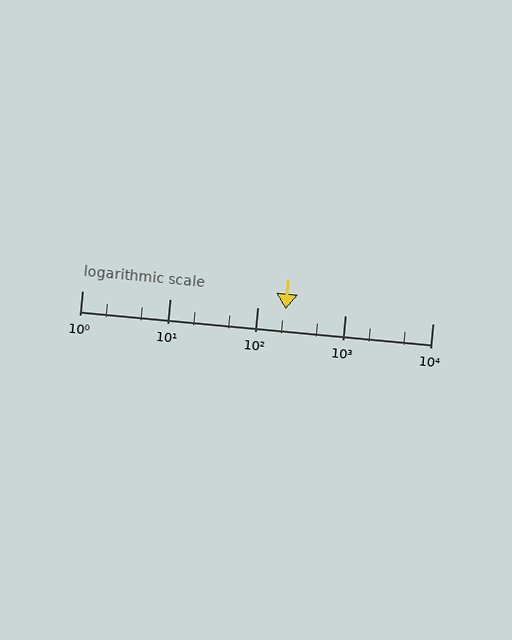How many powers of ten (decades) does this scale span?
The scale spans 4 decades, from 1 to 10000.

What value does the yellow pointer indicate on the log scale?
The pointer indicates approximately 210.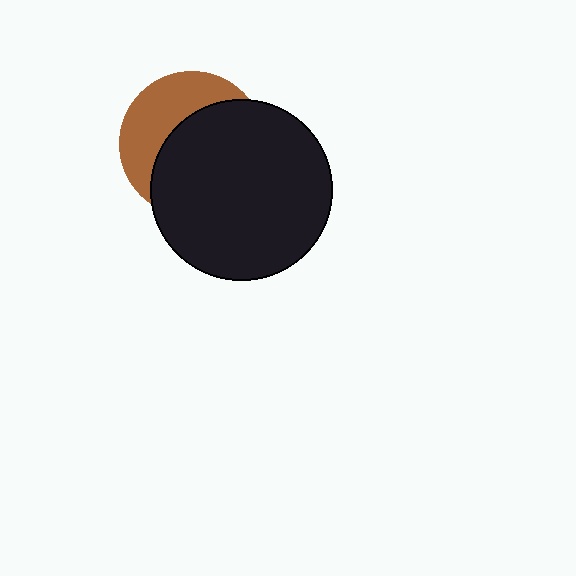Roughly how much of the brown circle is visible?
A small part of it is visible (roughly 39%).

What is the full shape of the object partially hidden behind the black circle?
The partially hidden object is a brown circle.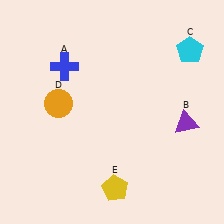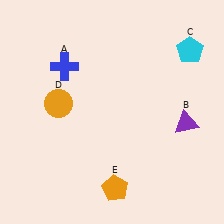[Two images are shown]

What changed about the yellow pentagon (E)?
In Image 1, E is yellow. In Image 2, it changed to orange.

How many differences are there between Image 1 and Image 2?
There is 1 difference between the two images.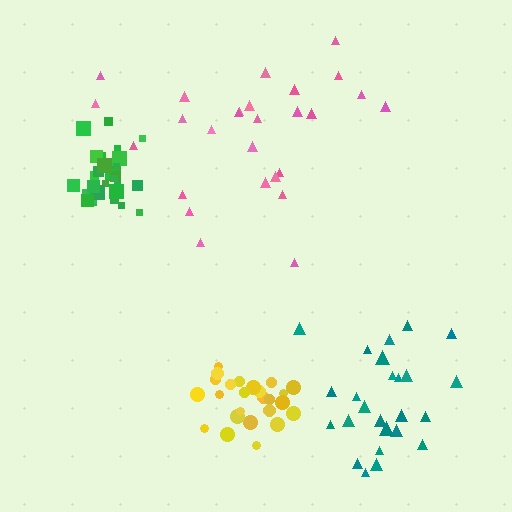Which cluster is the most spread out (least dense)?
Pink.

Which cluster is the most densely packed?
Green.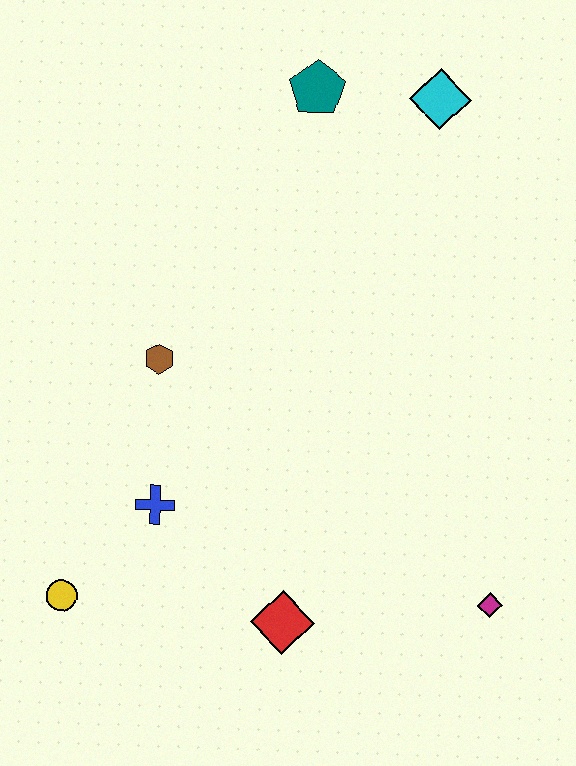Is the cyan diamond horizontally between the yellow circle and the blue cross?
No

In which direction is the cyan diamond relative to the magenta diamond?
The cyan diamond is above the magenta diamond.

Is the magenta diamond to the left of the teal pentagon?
No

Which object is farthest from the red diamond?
The cyan diamond is farthest from the red diamond.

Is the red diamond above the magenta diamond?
No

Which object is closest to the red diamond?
The blue cross is closest to the red diamond.